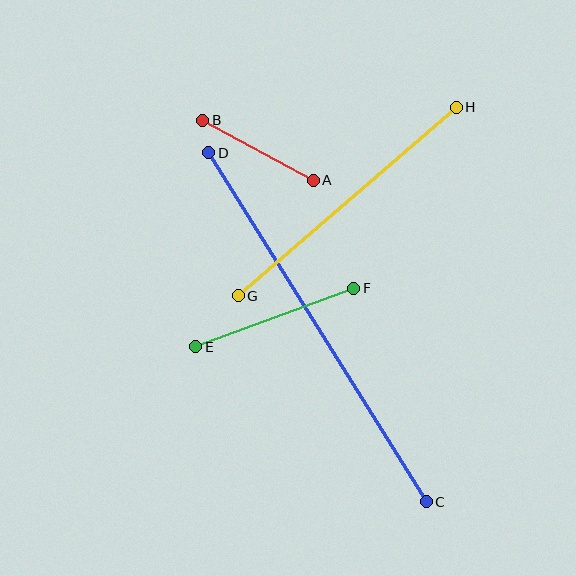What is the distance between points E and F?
The distance is approximately 169 pixels.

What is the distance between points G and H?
The distance is approximately 288 pixels.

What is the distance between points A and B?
The distance is approximately 126 pixels.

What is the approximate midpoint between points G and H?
The midpoint is at approximately (347, 201) pixels.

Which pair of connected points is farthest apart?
Points C and D are farthest apart.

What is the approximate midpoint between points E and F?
The midpoint is at approximately (275, 318) pixels.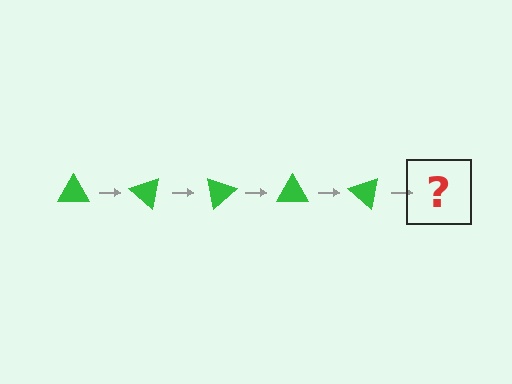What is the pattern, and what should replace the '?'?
The pattern is that the triangle rotates 40 degrees each step. The '?' should be a green triangle rotated 200 degrees.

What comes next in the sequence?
The next element should be a green triangle rotated 200 degrees.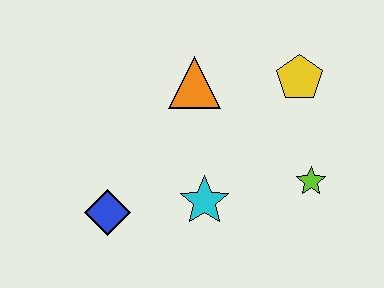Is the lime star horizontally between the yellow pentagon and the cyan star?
No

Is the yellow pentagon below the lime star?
No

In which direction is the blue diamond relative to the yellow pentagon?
The blue diamond is to the left of the yellow pentagon.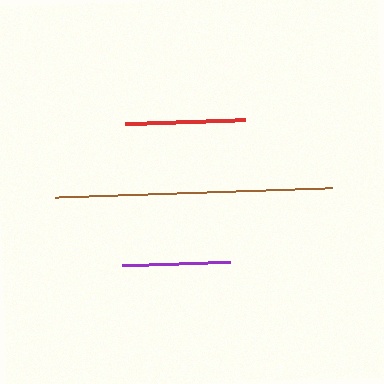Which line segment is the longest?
The brown line is the longest at approximately 277 pixels.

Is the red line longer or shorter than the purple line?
The red line is longer than the purple line.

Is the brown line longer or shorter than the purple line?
The brown line is longer than the purple line.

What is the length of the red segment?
The red segment is approximately 120 pixels long.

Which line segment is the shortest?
The purple line is the shortest at approximately 108 pixels.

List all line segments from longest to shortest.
From longest to shortest: brown, red, purple.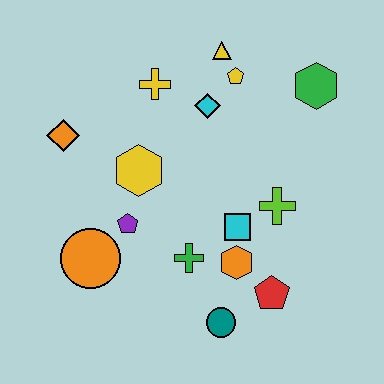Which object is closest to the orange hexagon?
The cyan square is closest to the orange hexagon.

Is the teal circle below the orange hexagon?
Yes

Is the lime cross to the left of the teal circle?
No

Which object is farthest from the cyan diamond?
The teal circle is farthest from the cyan diamond.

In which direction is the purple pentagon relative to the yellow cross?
The purple pentagon is below the yellow cross.